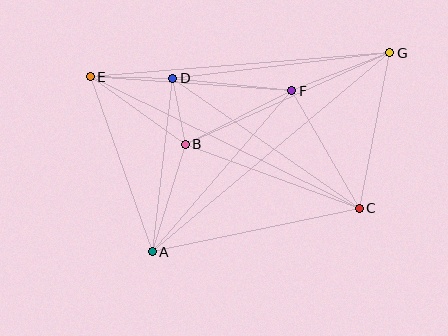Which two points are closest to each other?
Points B and D are closest to each other.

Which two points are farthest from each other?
Points A and G are farthest from each other.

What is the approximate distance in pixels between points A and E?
The distance between A and E is approximately 186 pixels.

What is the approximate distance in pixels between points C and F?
The distance between C and F is approximately 135 pixels.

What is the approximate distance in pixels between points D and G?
The distance between D and G is approximately 219 pixels.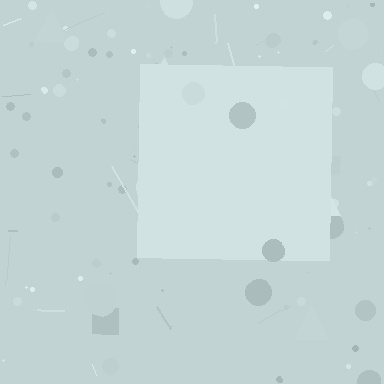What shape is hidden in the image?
A square is hidden in the image.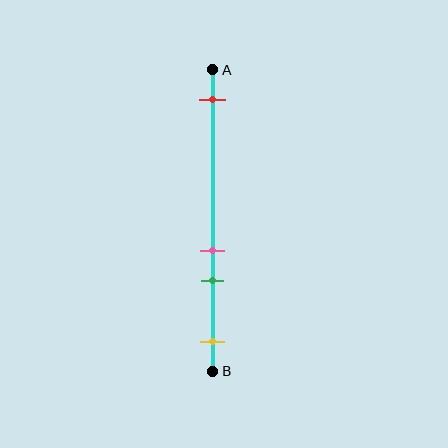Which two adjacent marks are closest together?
The pink and green marks are the closest adjacent pair.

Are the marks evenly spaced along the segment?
No, the marks are not evenly spaced.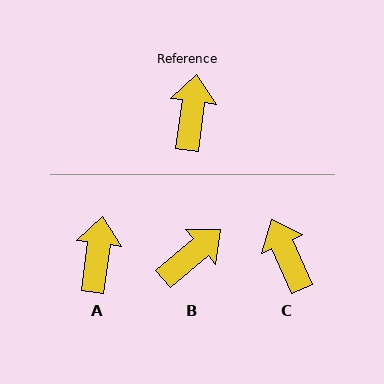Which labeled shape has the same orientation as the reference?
A.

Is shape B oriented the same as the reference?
No, it is off by about 42 degrees.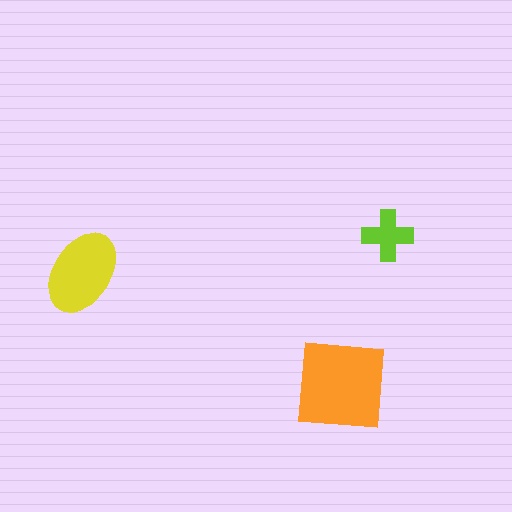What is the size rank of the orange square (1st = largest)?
1st.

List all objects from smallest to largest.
The lime cross, the yellow ellipse, the orange square.